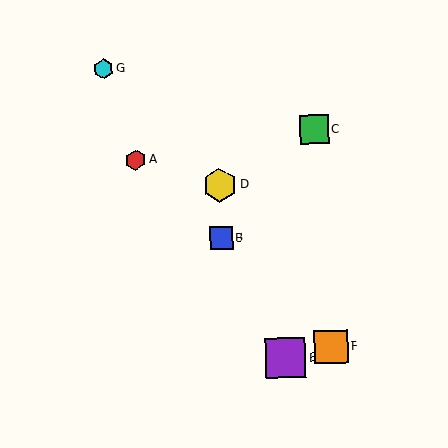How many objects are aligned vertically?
2 objects (B, D) are aligned vertically.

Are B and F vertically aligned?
No, B is at x≈221 and F is at x≈331.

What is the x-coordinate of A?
Object A is at x≈136.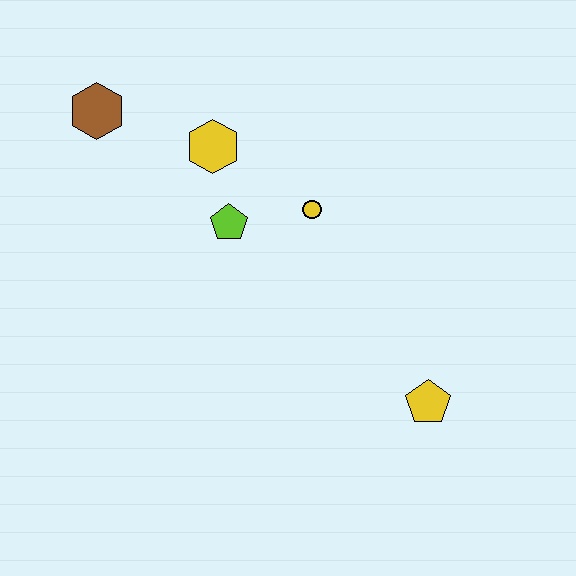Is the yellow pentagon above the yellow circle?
No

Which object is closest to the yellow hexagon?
The lime pentagon is closest to the yellow hexagon.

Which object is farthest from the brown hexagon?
The yellow pentagon is farthest from the brown hexagon.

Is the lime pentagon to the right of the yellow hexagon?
Yes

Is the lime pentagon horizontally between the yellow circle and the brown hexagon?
Yes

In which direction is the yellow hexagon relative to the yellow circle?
The yellow hexagon is to the left of the yellow circle.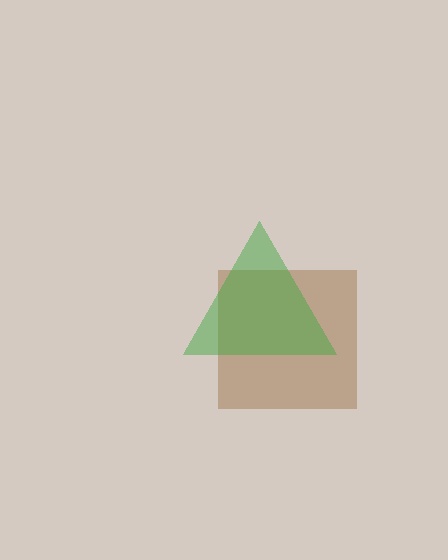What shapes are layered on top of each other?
The layered shapes are: a brown square, a green triangle.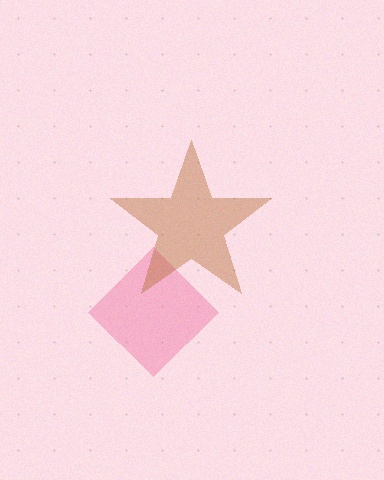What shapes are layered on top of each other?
The layered shapes are: a pink diamond, a brown star.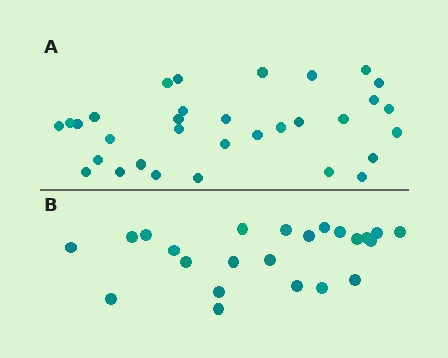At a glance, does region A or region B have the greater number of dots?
Region A (the top region) has more dots.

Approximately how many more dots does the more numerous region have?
Region A has roughly 8 or so more dots than region B.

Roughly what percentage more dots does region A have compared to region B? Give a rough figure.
About 40% more.